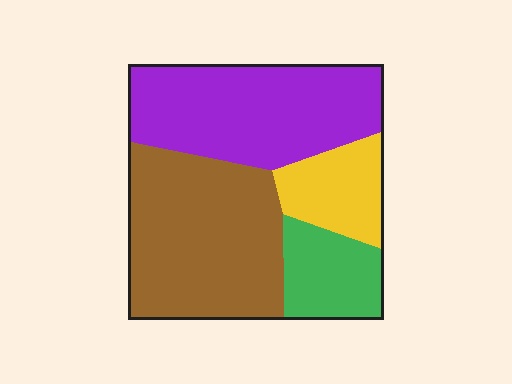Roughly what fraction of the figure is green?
Green takes up less than a quarter of the figure.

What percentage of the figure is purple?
Purple covers roughly 35% of the figure.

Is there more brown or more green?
Brown.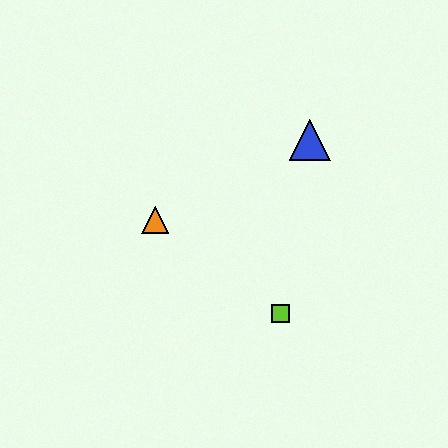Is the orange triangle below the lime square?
No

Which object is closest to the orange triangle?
The lime square is closest to the orange triangle.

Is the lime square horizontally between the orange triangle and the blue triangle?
Yes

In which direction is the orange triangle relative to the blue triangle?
The orange triangle is to the left of the blue triangle.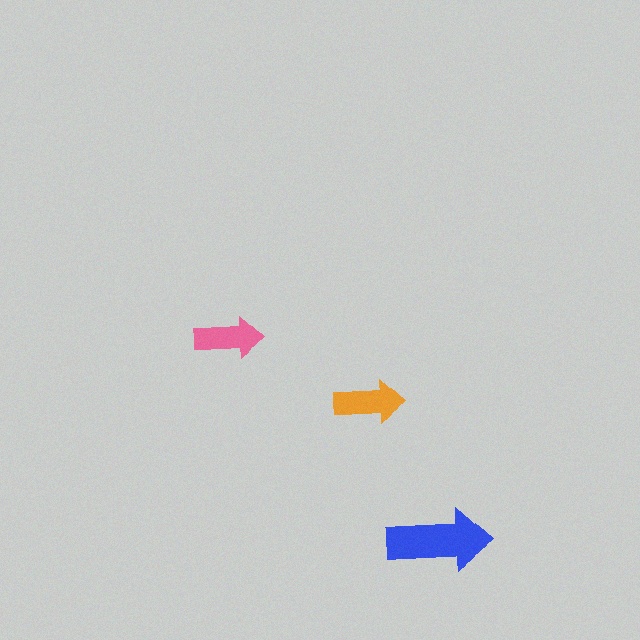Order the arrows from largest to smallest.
the blue one, the orange one, the pink one.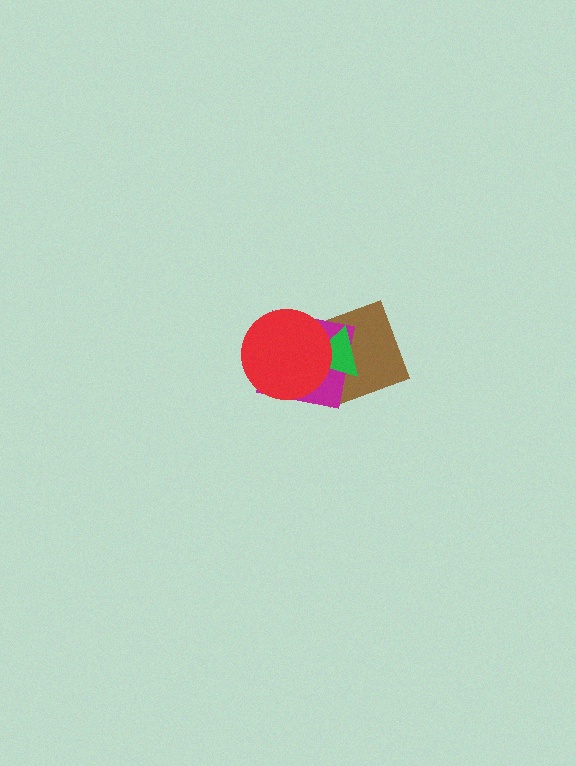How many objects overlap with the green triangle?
3 objects overlap with the green triangle.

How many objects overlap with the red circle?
3 objects overlap with the red circle.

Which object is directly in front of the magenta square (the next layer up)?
The green triangle is directly in front of the magenta square.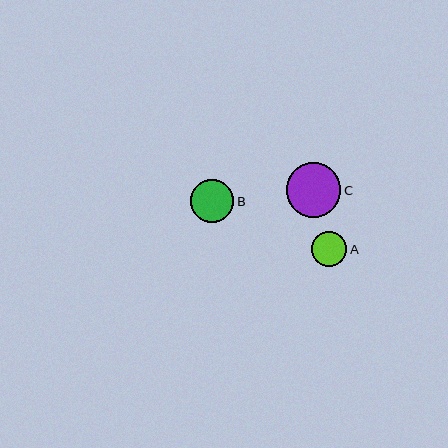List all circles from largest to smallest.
From largest to smallest: C, B, A.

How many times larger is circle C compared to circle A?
Circle C is approximately 1.6 times the size of circle A.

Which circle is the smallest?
Circle A is the smallest with a size of approximately 35 pixels.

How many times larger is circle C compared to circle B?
Circle C is approximately 1.3 times the size of circle B.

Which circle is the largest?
Circle C is the largest with a size of approximately 54 pixels.